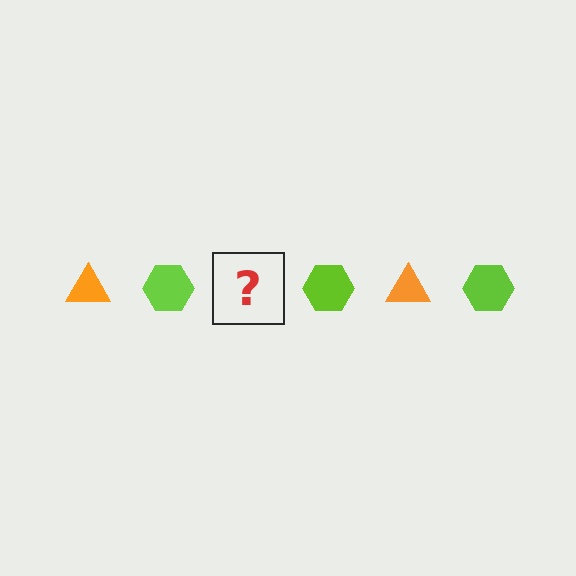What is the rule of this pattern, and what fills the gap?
The rule is that the pattern alternates between orange triangle and lime hexagon. The gap should be filled with an orange triangle.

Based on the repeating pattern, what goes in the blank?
The blank should be an orange triangle.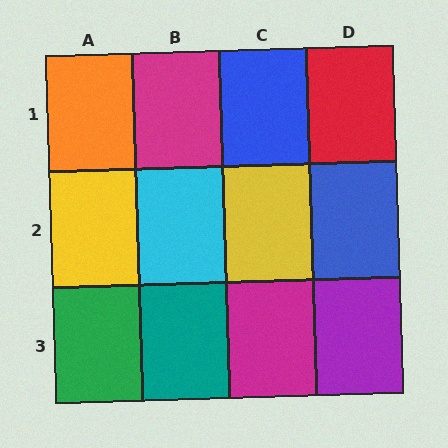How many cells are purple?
1 cell is purple.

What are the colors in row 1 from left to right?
Orange, magenta, blue, red.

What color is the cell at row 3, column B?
Teal.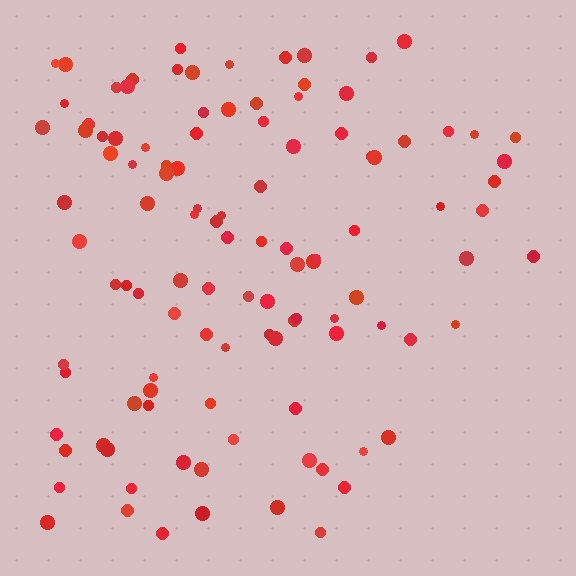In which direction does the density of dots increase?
From right to left, with the left side densest.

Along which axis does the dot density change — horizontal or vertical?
Horizontal.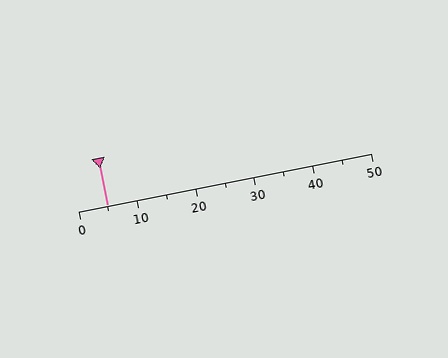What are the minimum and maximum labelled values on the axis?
The axis runs from 0 to 50.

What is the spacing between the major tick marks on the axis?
The major ticks are spaced 10 apart.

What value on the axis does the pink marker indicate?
The marker indicates approximately 5.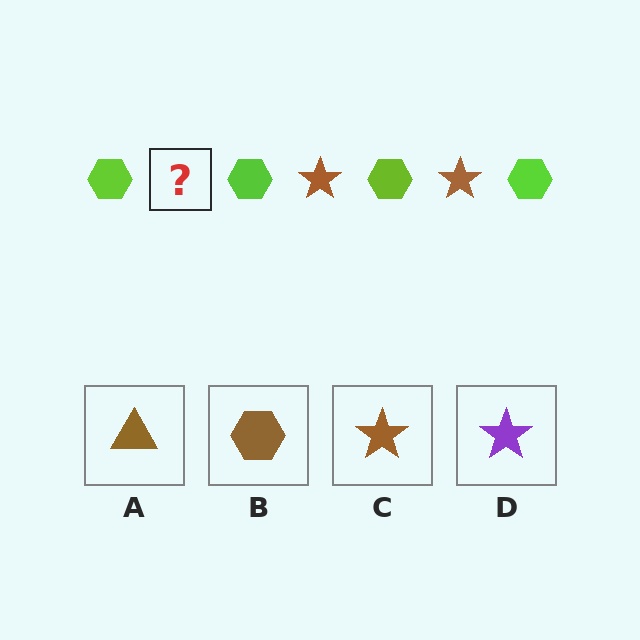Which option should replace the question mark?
Option C.